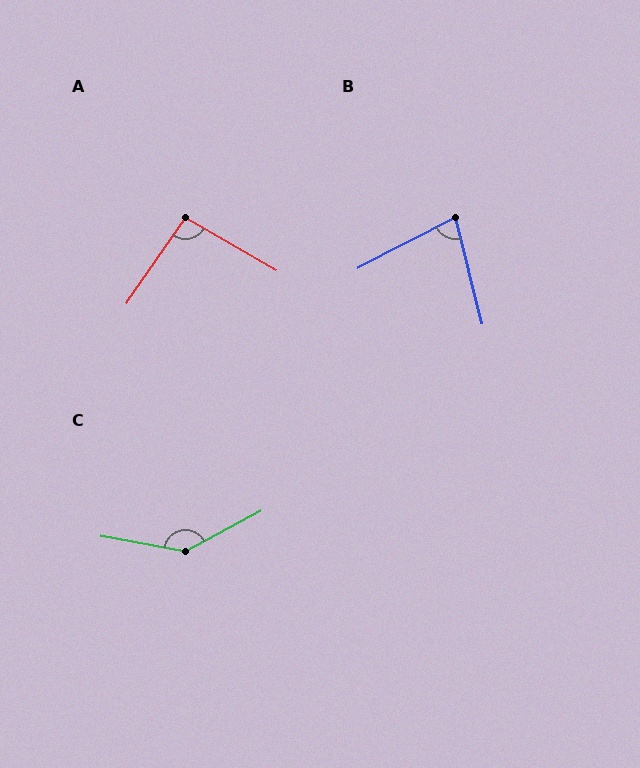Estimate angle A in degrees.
Approximately 94 degrees.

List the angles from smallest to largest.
B (77°), A (94°), C (142°).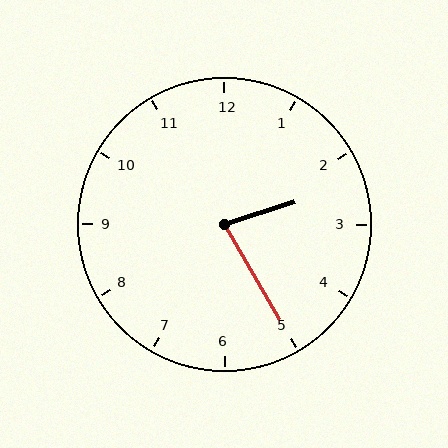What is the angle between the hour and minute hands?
Approximately 78 degrees.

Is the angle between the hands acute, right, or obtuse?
It is acute.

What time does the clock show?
2:25.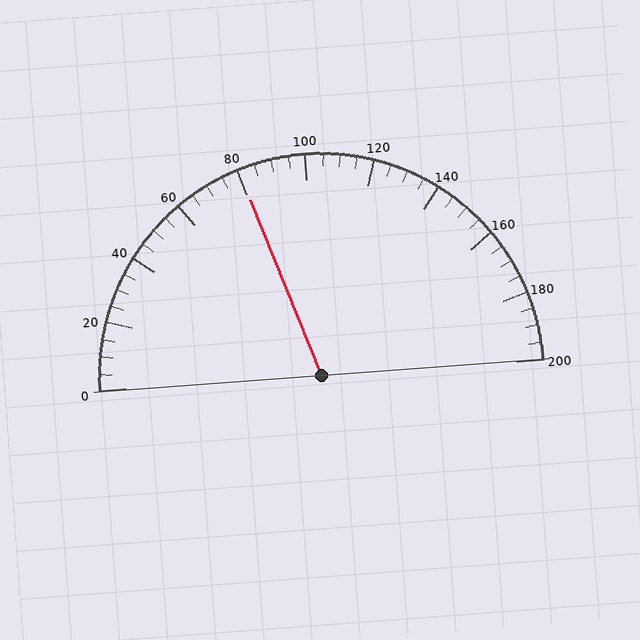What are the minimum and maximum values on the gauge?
The gauge ranges from 0 to 200.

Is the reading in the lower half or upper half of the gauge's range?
The reading is in the lower half of the range (0 to 200).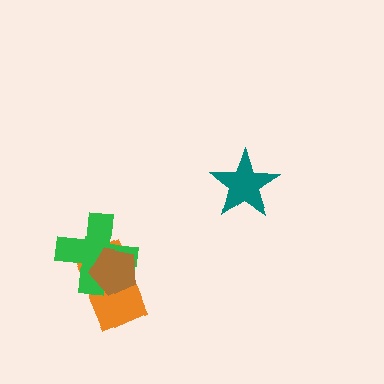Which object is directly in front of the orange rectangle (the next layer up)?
The green cross is directly in front of the orange rectangle.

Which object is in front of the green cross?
The brown pentagon is in front of the green cross.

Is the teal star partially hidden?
No, no other shape covers it.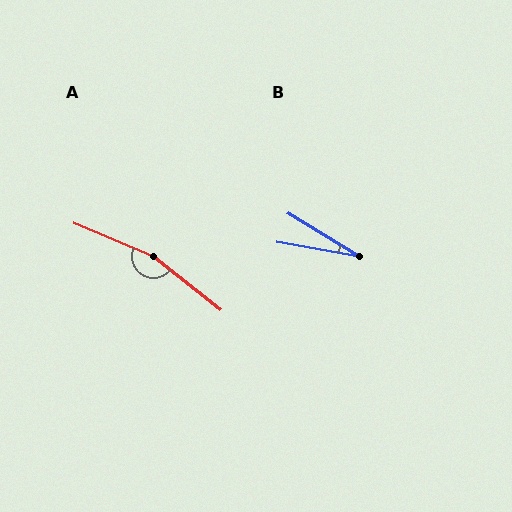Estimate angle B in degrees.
Approximately 21 degrees.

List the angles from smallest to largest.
B (21°), A (164°).